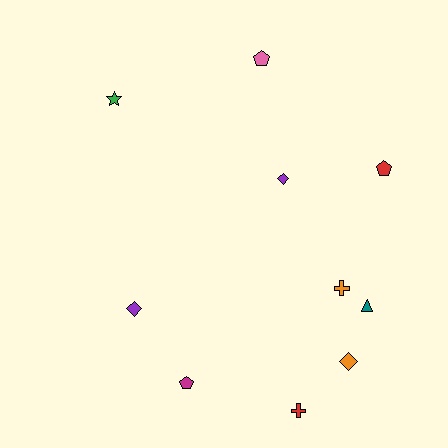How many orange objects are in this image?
There are 2 orange objects.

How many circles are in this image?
There are no circles.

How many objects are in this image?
There are 10 objects.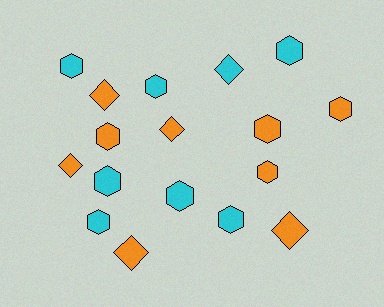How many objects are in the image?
There are 17 objects.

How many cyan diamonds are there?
There is 1 cyan diamond.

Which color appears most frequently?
Orange, with 9 objects.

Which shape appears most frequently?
Hexagon, with 11 objects.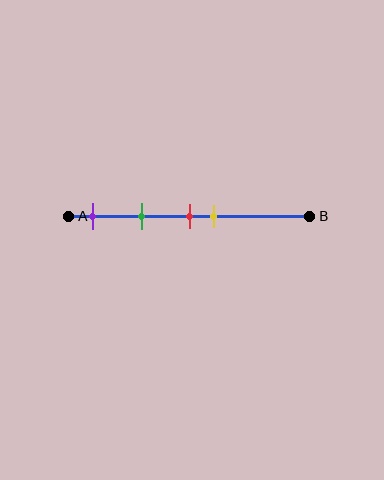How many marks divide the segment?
There are 4 marks dividing the segment.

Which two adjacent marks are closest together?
The red and yellow marks are the closest adjacent pair.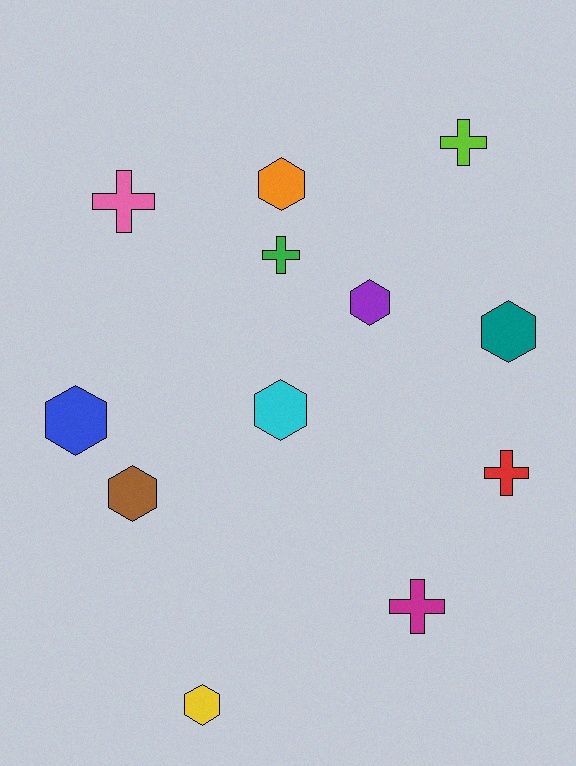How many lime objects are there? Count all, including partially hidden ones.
There is 1 lime object.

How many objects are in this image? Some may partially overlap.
There are 12 objects.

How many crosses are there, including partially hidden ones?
There are 5 crosses.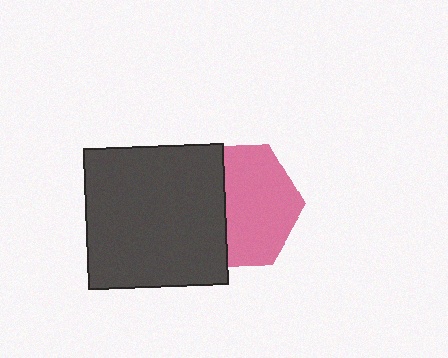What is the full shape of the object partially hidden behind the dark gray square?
The partially hidden object is a pink hexagon.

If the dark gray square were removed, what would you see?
You would see the complete pink hexagon.